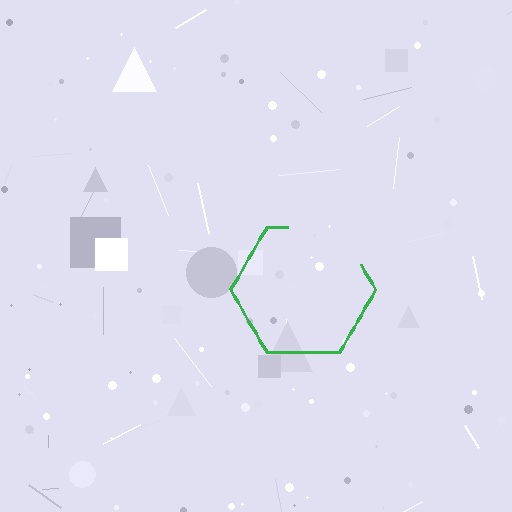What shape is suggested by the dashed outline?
The dashed outline suggests a hexagon.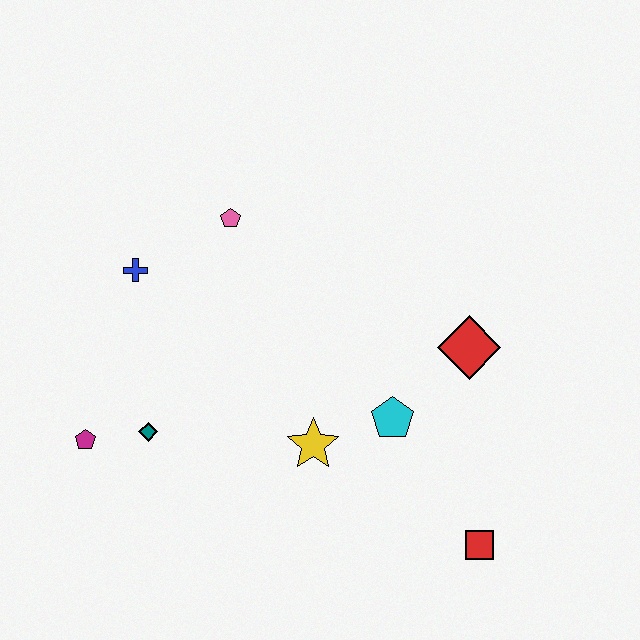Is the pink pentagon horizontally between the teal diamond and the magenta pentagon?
No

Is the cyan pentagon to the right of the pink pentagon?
Yes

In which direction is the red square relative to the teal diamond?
The red square is to the right of the teal diamond.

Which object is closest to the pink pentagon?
The blue cross is closest to the pink pentagon.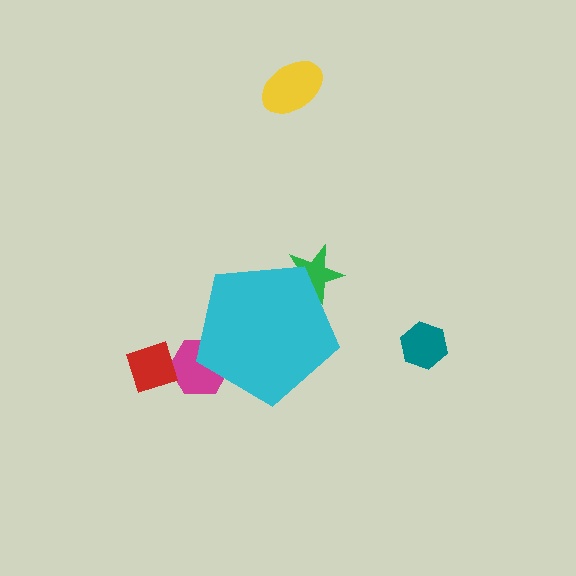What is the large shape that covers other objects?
A cyan pentagon.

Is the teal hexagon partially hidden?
No, the teal hexagon is fully visible.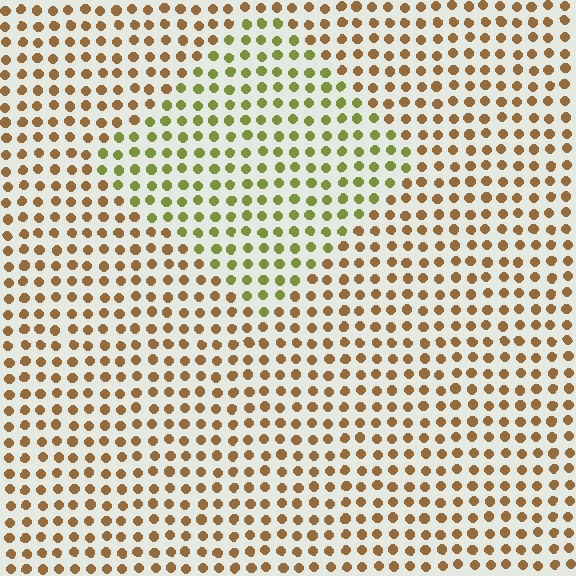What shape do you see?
I see a diamond.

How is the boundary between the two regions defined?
The boundary is defined purely by a slight shift in hue (about 46 degrees). Spacing, size, and orientation are identical on both sides.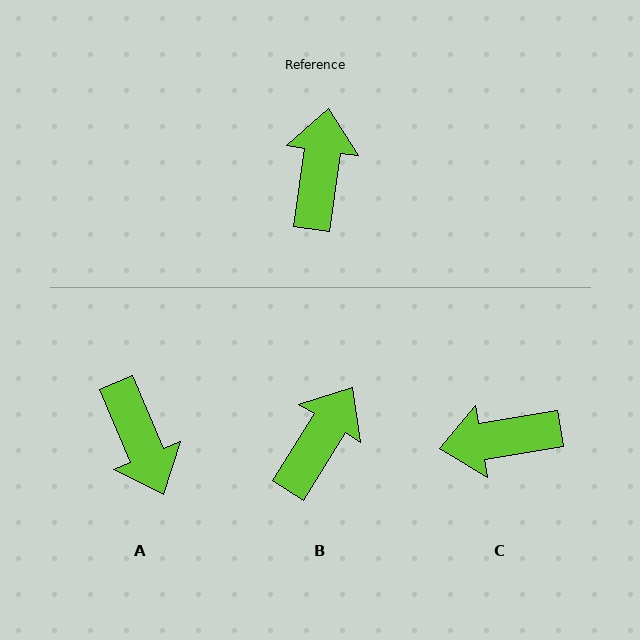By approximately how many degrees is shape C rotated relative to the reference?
Approximately 108 degrees counter-clockwise.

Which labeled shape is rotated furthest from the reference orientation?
A, about 149 degrees away.